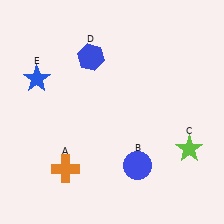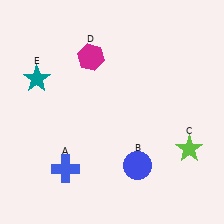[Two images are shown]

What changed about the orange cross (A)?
In Image 1, A is orange. In Image 2, it changed to blue.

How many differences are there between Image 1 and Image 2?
There are 3 differences between the two images.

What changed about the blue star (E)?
In Image 1, E is blue. In Image 2, it changed to teal.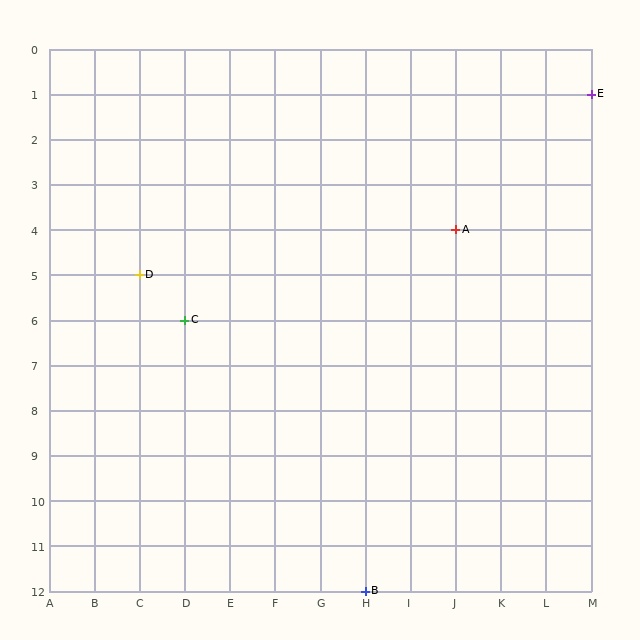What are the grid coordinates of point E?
Point E is at grid coordinates (M, 1).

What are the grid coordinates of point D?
Point D is at grid coordinates (C, 5).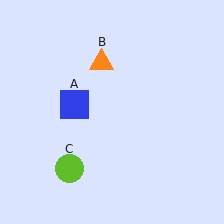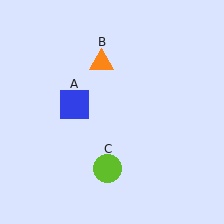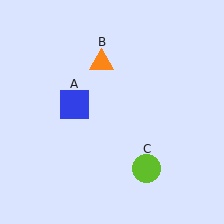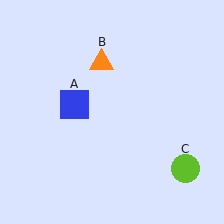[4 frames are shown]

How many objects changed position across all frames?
1 object changed position: lime circle (object C).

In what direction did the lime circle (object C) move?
The lime circle (object C) moved right.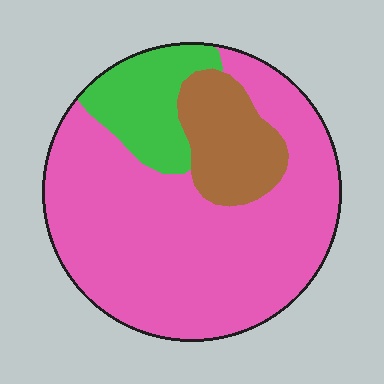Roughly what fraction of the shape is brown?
Brown takes up about one sixth (1/6) of the shape.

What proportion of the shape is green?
Green takes up about one sixth (1/6) of the shape.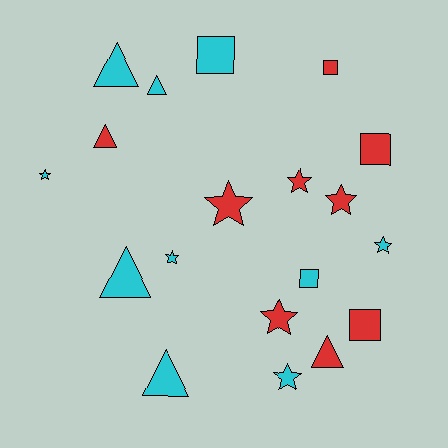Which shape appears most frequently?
Star, with 8 objects.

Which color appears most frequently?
Cyan, with 10 objects.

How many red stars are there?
There are 4 red stars.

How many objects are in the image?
There are 19 objects.